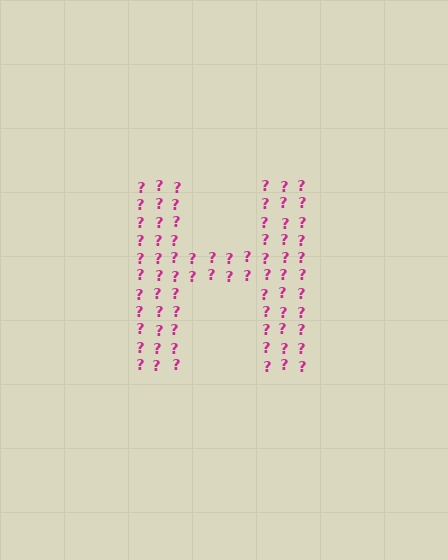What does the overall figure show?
The overall figure shows the letter H.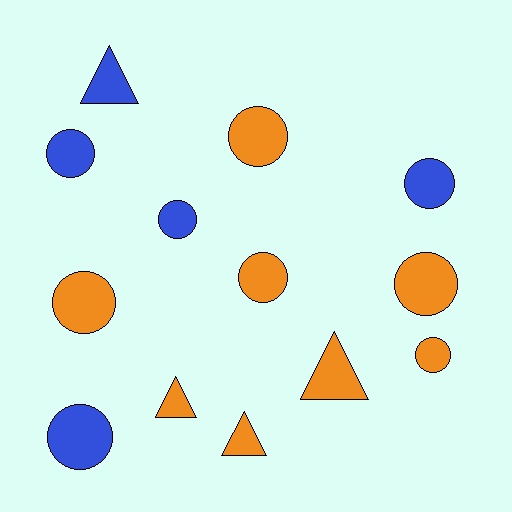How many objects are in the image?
There are 13 objects.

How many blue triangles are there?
There is 1 blue triangle.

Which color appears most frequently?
Orange, with 8 objects.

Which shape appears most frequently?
Circle, with 9 objects.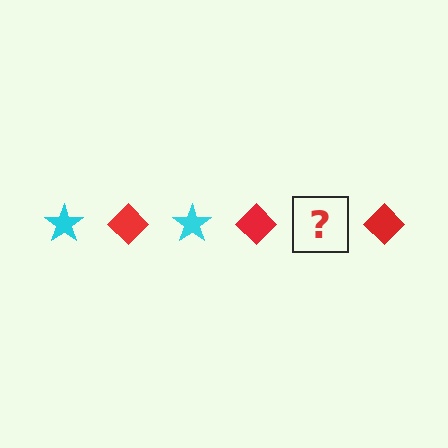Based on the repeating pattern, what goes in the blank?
The blank should be a cyan star.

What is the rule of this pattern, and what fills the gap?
The rule is that the pattern alternates between cyan star and red diamond. The gap should be filled with a cyan star.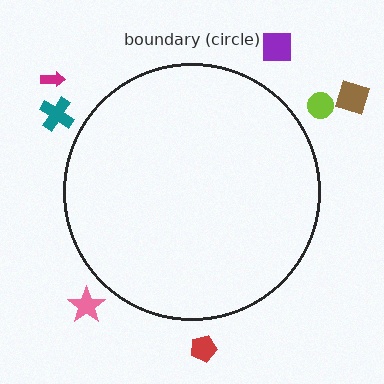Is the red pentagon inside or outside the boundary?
Outside.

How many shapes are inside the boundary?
0 inside, 7 outside.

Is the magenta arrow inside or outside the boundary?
Outside.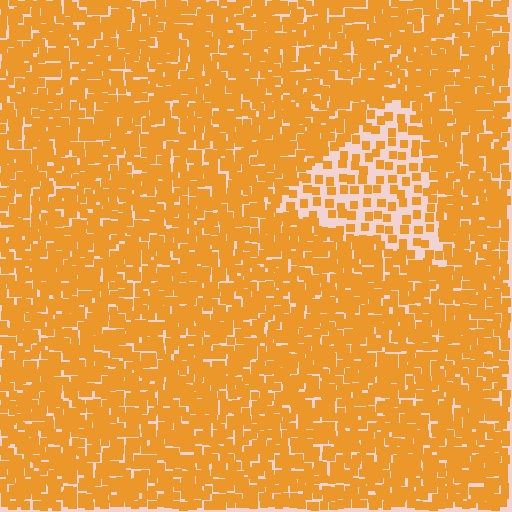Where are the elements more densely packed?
The elements are more densely packed outside the triangle boundary.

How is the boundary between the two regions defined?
The boundary is defined by a change in element density (approximately 2.5x ratio). All elements are the same color, size, and shape.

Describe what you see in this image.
The image contains small orange elements arranged at two different densities. A triangle-shaped region is visible where the elements are less densely packed than the surrounding area.